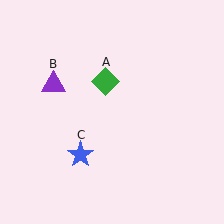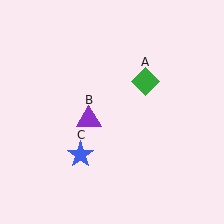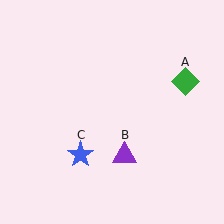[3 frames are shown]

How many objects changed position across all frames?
2 objects changed position: green diamond (object A), purple triangle (object B).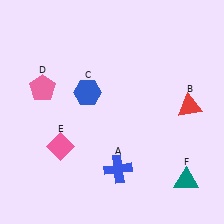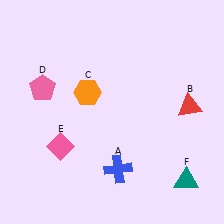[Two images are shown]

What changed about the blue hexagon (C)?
In Image 1, C is blue. In Image 2, it changed to orange.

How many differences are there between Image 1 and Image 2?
There is 1 difference between the two images.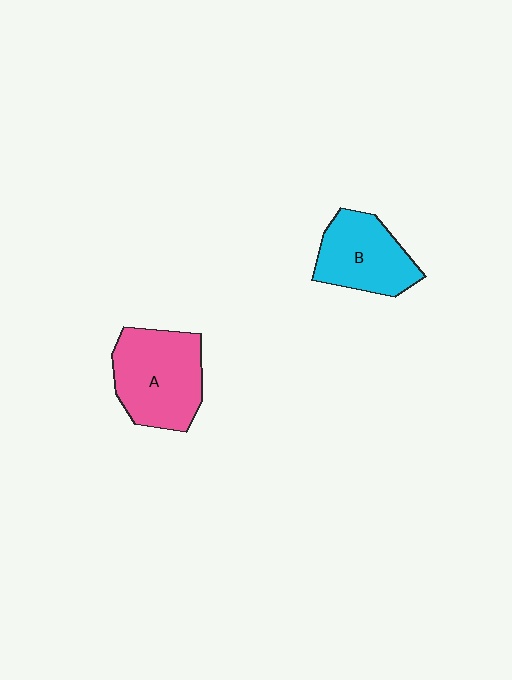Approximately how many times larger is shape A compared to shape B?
Approximately 1.3 times.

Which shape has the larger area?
Shape A (pink).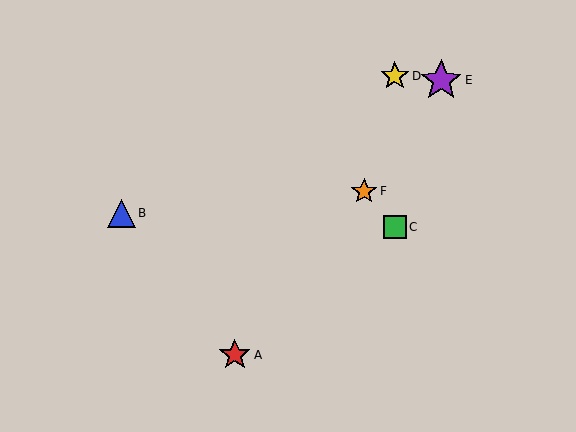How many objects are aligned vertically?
2 objects (C, D) are aligned vertically.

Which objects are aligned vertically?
Objects C, D are aligned vertically.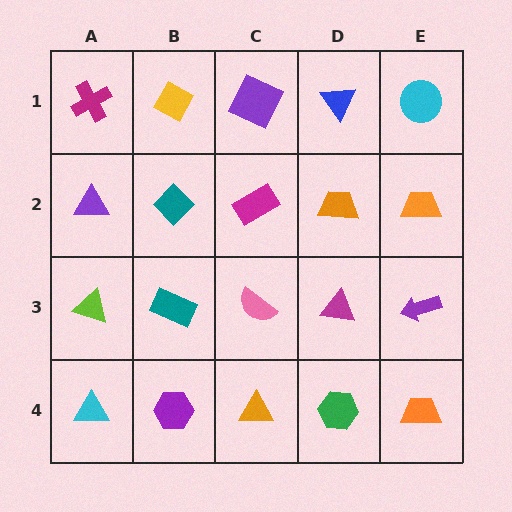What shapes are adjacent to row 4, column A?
A lime triangle (row 3, column A), a purple hexagon (row 4, column B).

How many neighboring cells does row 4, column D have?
3.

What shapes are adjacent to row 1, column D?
An orange trapezoid (row 2, column D), a purple square (row 1, column C), a cyan circle (row 1, column E).